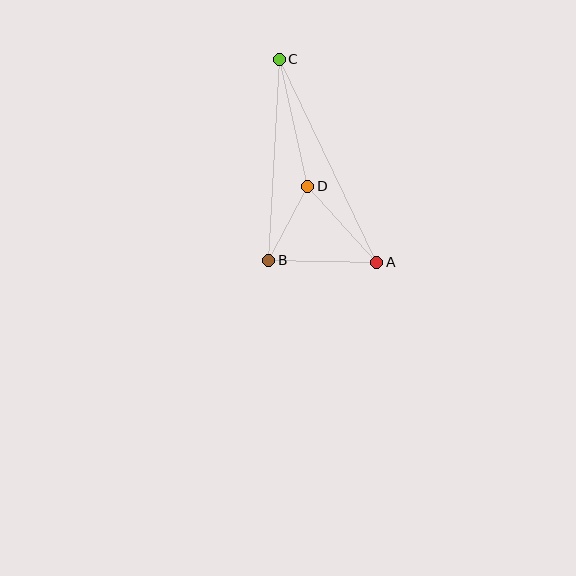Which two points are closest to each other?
Points B and D are closest to each other.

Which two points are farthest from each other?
Points A and C are farthest from each other.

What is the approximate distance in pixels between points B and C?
The distance between B and C is approximately 202 pixels.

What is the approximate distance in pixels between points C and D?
The distance between C and D is approximately 130 pixels.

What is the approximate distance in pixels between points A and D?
The distance between A and D is approximately 103 pixels.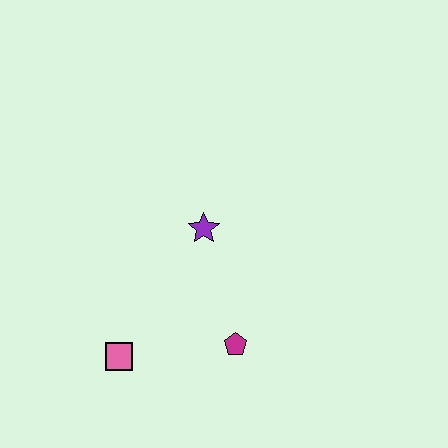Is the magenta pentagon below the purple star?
Yes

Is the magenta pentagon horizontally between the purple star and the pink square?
No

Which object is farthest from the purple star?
The pink square is farthest from the purple star.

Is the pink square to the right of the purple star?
No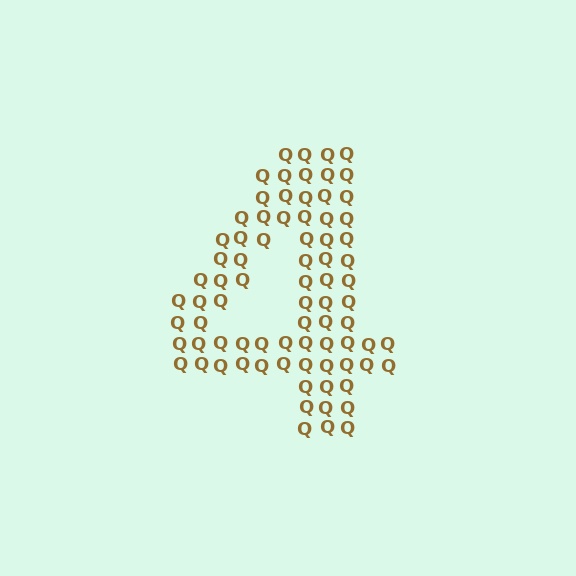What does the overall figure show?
The overall figure shows the digit 4.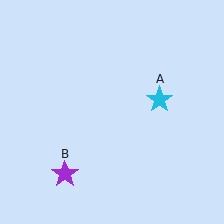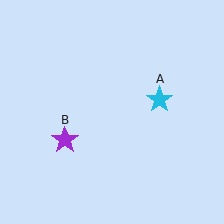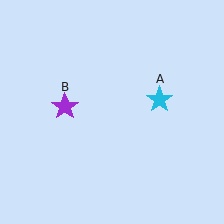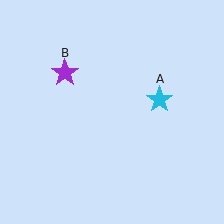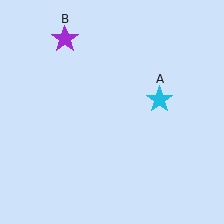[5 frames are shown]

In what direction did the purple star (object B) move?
The purple star (object B) moved up.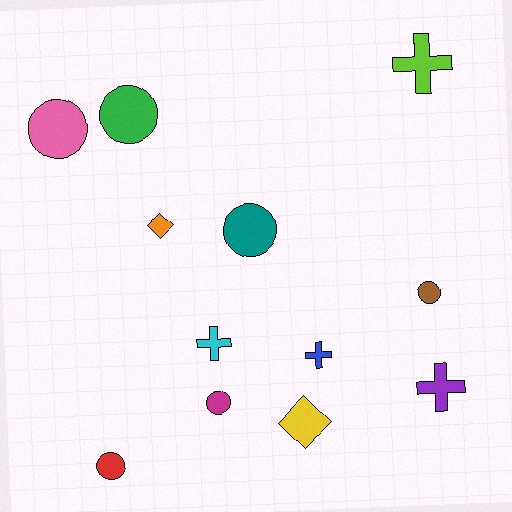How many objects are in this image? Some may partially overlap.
There are 12 objects.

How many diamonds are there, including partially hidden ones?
There are 2 diamonds.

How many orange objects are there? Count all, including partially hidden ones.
There is 1 orange object.